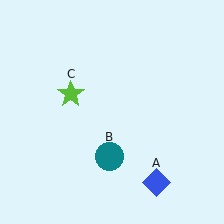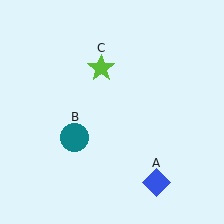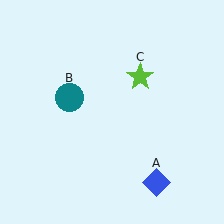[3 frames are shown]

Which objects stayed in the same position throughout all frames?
Blue diamond (object A) remained stationary.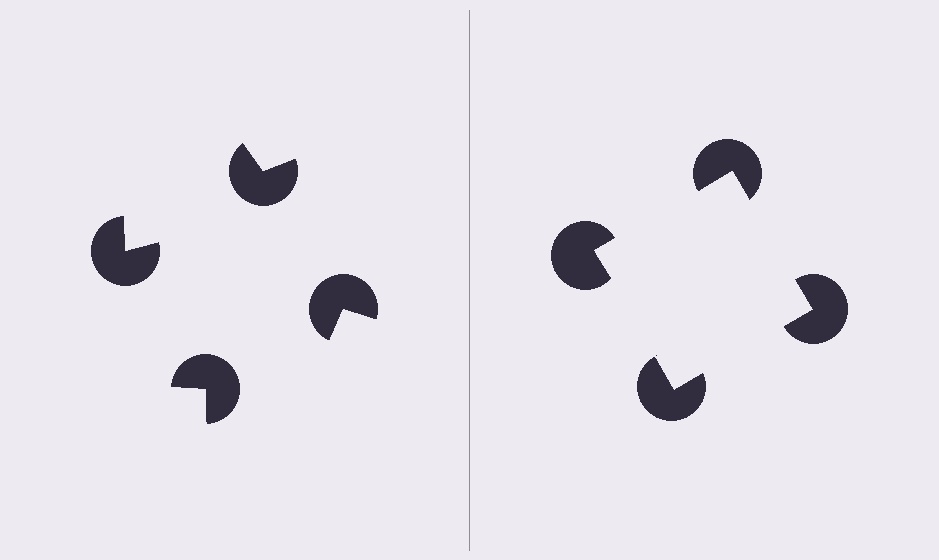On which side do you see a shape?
An illusory square appears on the right side. On the left side the wedge cuts are rotated, so no coherent shape forms.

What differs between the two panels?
The pac-man discs are positioned identically on both sides; only the wedge orientations differ. On the right they align to a square; on the left they are misaligned.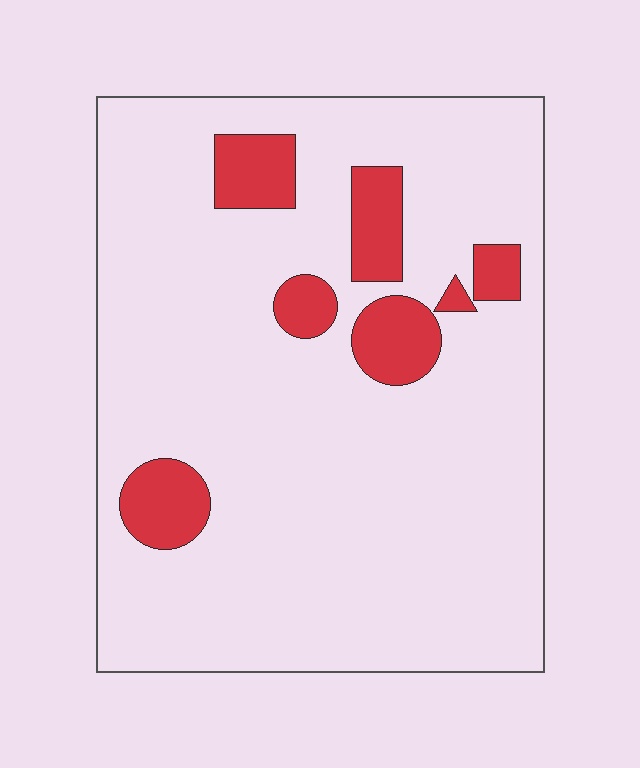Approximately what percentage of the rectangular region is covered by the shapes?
Approximately 10%.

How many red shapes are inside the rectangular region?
7.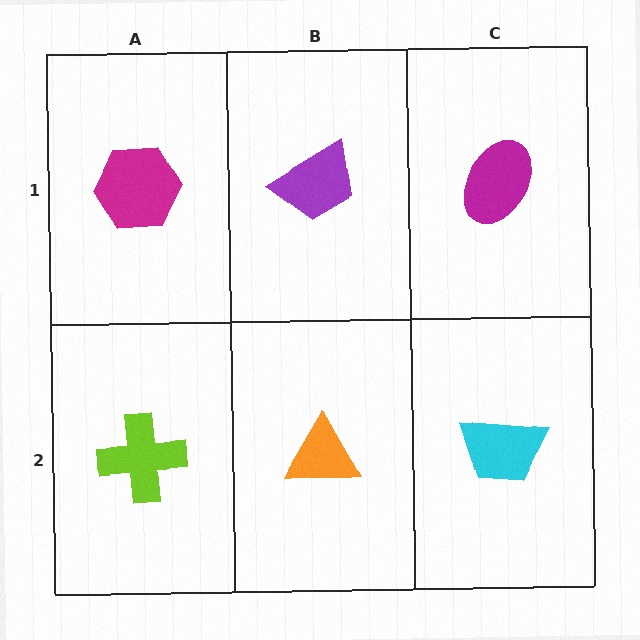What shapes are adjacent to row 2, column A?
A magenta hexagon (row 1, column A), an orange triangle (row 2, column B).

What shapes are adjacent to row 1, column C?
A cyan trapezoid (row 2, column C), a purple trapezoid (row 1, column B).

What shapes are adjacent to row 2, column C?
A magenta ellipse (row 1, column C), an orange triangle (row 2, column B).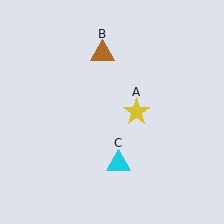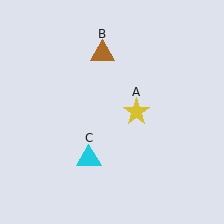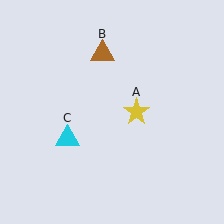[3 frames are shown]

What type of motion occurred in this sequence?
The cyan triangle (object C) rotated clockwise around the center of the scene.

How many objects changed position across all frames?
1 object changed position: cyan triangle (object C).